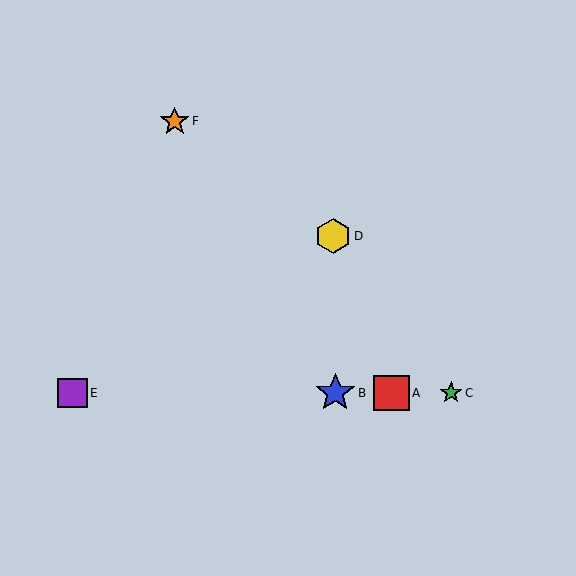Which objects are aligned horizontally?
Objects A, B, C, E are aligned horizontally.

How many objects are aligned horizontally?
4 objects (A, B, C, E) are aligned horizontally.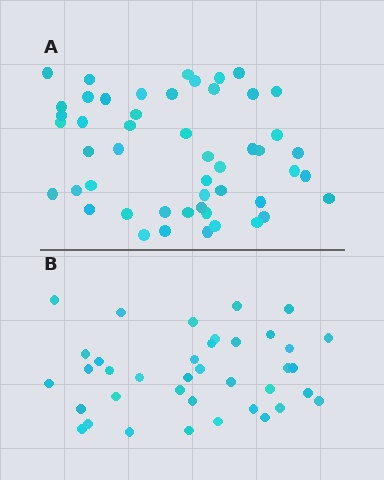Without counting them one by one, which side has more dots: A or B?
Region A (the top region) has more dots.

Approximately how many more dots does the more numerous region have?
Region A has roughly 12 or so more dots than region B.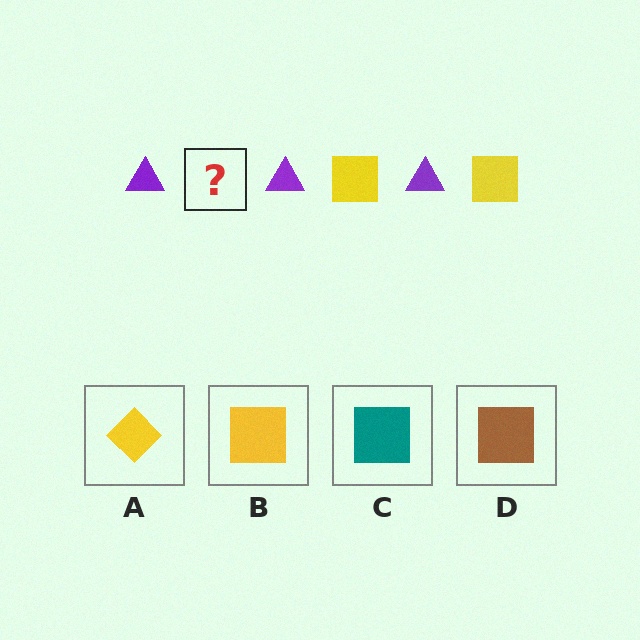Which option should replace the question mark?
Option B.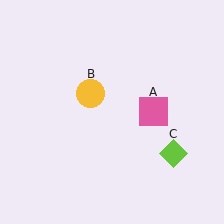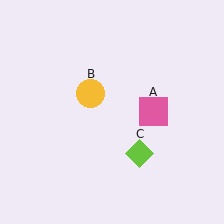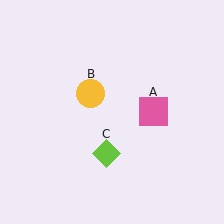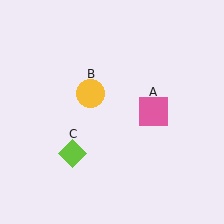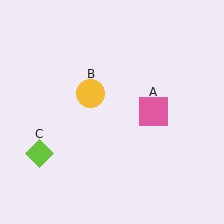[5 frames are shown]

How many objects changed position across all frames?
1 object changed position: lime diamond (object C).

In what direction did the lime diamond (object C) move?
The lime diamond (object C) moved left.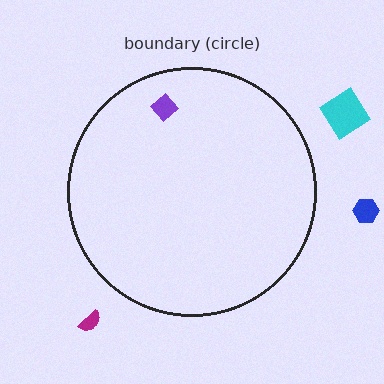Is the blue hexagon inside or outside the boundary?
Outside.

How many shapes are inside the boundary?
1 inside, 3 outside.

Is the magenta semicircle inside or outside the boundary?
Outside.